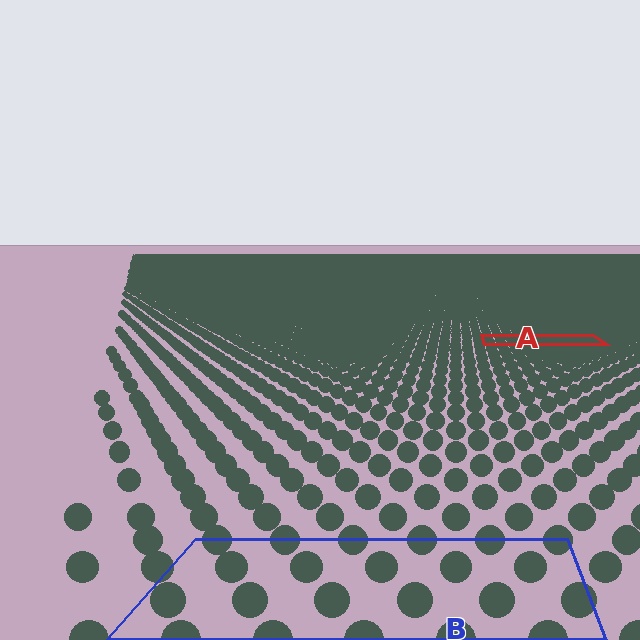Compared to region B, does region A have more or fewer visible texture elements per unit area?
Region A has more texture elements per unit area — they are packed more densely because it is farther away.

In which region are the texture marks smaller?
The texture marks are smaller in region A, because it is farther away.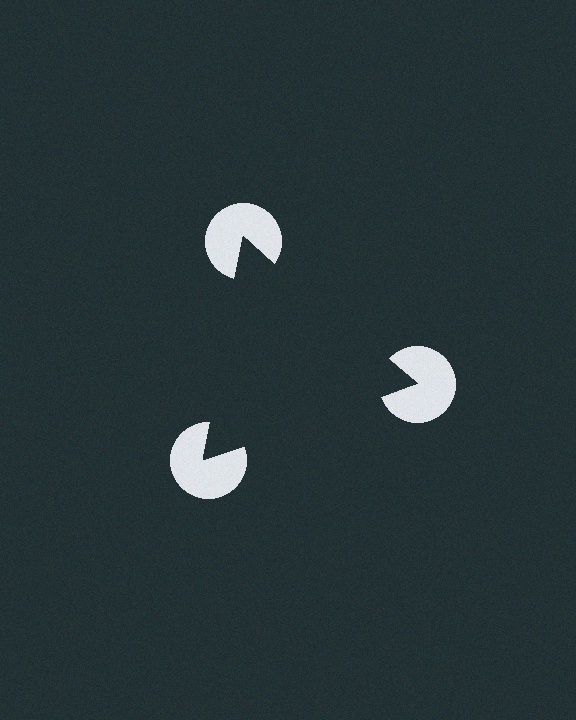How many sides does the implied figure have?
3 sides.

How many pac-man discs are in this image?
There are 3 — one at each vertex of the illusory triangle.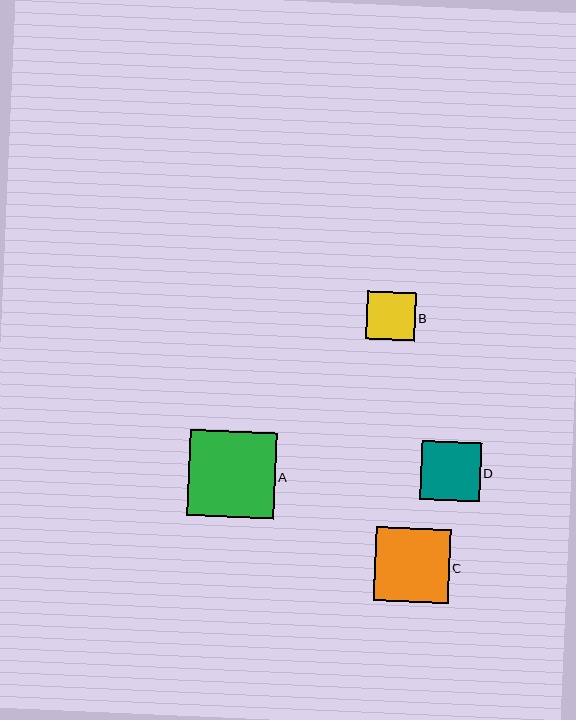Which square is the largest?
Square A is the largest with a size of approximately 87 pixels.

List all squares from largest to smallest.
From largest to smallest: A, C, D, B.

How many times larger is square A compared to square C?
Square A is approximately 1.2 times the size of square C.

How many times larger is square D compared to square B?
Square D is approximately 1.2 times the size of square B.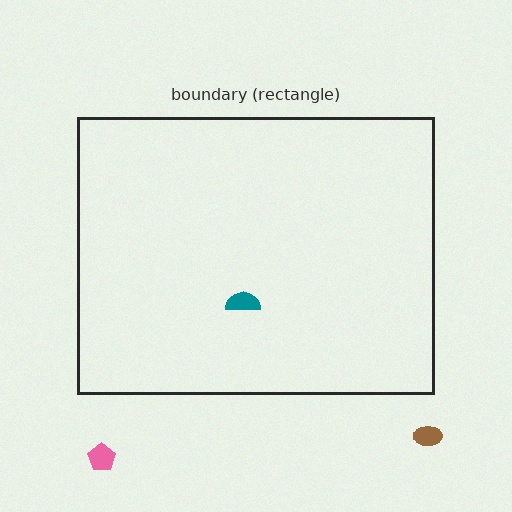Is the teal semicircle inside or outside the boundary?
Inside.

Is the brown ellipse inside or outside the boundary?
Outside.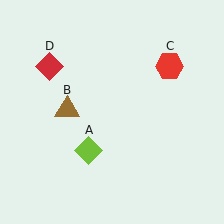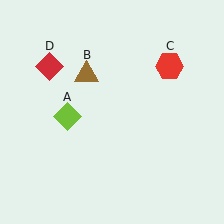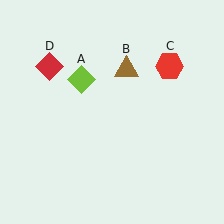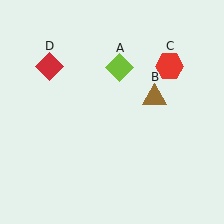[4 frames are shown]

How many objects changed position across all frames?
2 objects changed position: lime diamond (object A), brown triangle (object B).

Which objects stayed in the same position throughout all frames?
Red hexagon (object C) and red diamond (object D) remained stationary.